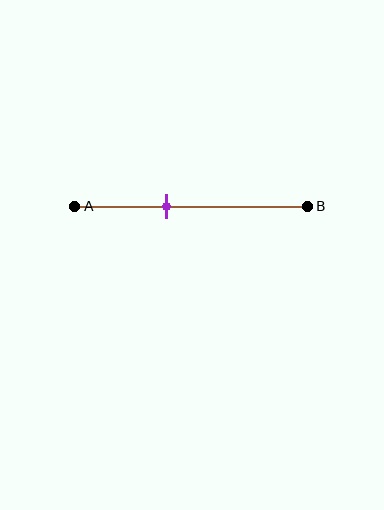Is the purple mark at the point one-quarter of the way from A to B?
No, the mark is at about 40% from A, not at the 25% one-quarter point.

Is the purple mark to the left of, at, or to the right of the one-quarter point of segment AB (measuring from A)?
The purple mark is to the right of the one-quarter point of segment AB.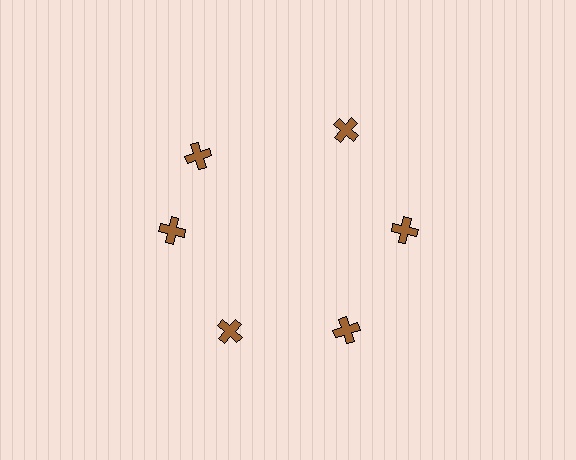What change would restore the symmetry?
The symmetry would be restored by rotating it back into even spacing with its neighbors so that all 6 crosses sit at equal angles and equal distance from the center.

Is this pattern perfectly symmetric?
No. The 6 brown crosses are arranged in a ring, but one element near the 11 o'clock position is rotated out of alignment along the ring, breaking the 6-fold rotational symmetry.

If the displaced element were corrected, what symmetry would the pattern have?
It would have 6-fold rotational symmetry — the pattern would map onto itself every 60 degrees.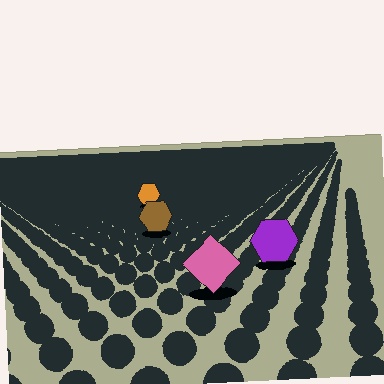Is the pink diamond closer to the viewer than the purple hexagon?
Yes. The pink diamond is closer — you can tell from the texture gradient: the ground texture is coarser near it.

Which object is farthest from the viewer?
The orange hexagon is farthest from the viewer. It appears smaller and the ground texture around it is denser.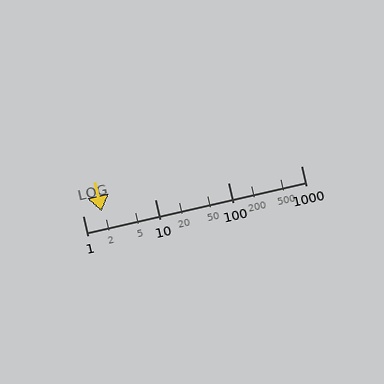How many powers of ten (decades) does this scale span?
The scale spans 3 decades, from 1 to 1000.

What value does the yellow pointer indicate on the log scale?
The pointer indicates approximately 1.8.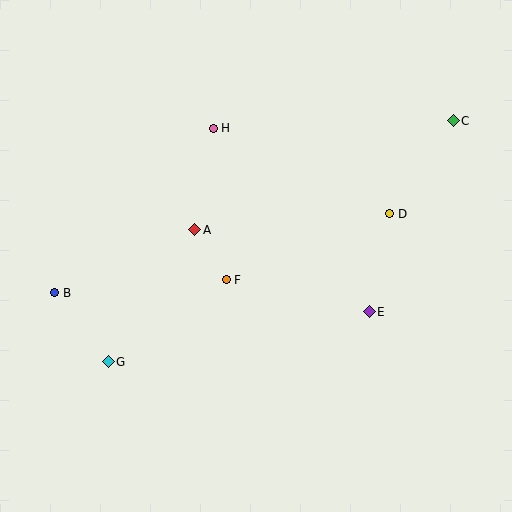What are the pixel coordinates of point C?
Point C is at (453, 121).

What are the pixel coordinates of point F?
Point F is at (226, 280).